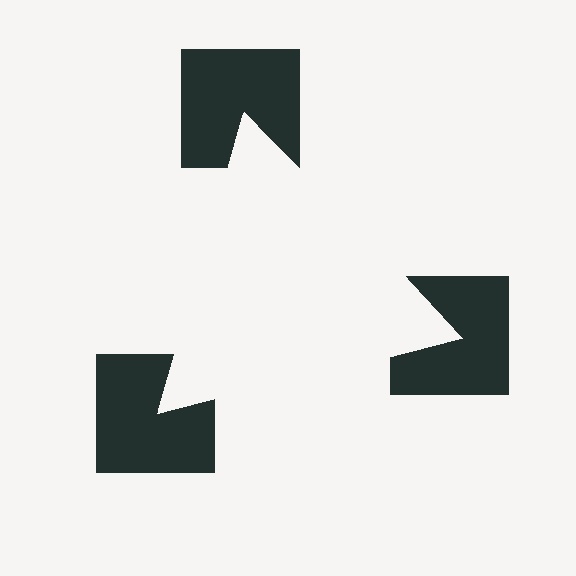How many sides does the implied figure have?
3 sides.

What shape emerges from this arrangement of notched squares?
An illusory triangle — its edges are inferred from the aligned wedge cuts in the notched squares, not physically drawn.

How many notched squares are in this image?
There are 3 — one at each vertex of the illusory triangle.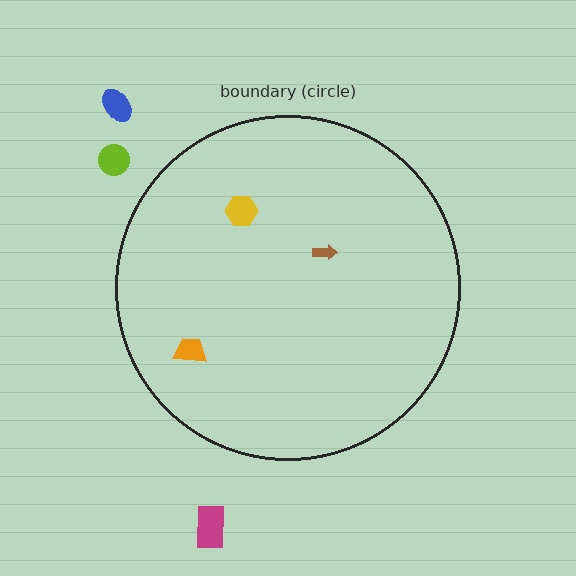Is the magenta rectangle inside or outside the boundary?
Outside.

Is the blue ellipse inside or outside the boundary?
Outside.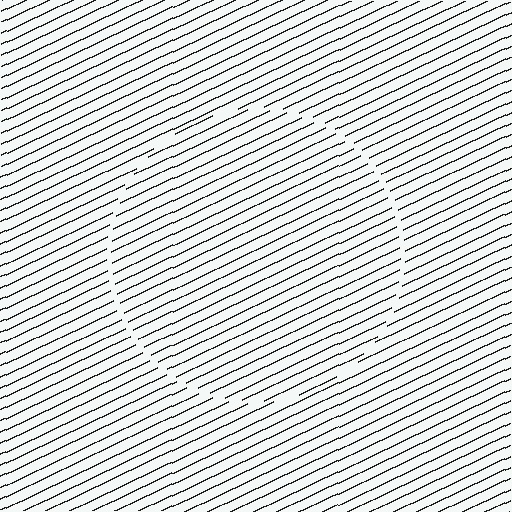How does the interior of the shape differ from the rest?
The interior of the shape contains the same grating, shifted by half a period — the contour is defined by the phase discontinuity where line-ends from the inner and outer gratings abut.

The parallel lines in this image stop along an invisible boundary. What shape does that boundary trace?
An illusory circle. The interior of the shape contains the same grating, shifted by half a period — the contour is defined by the phase discontinuity where line-ends from the inner and outer gratings abut.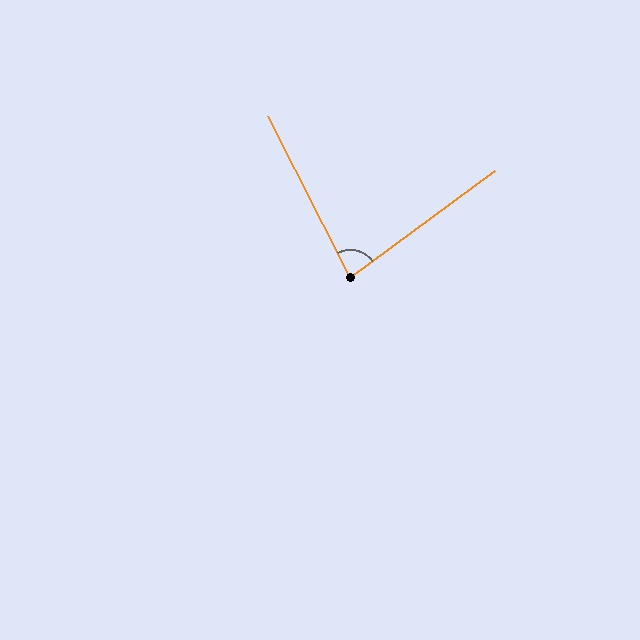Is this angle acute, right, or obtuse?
It is acute.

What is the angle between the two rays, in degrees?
Approximately 81 degrees.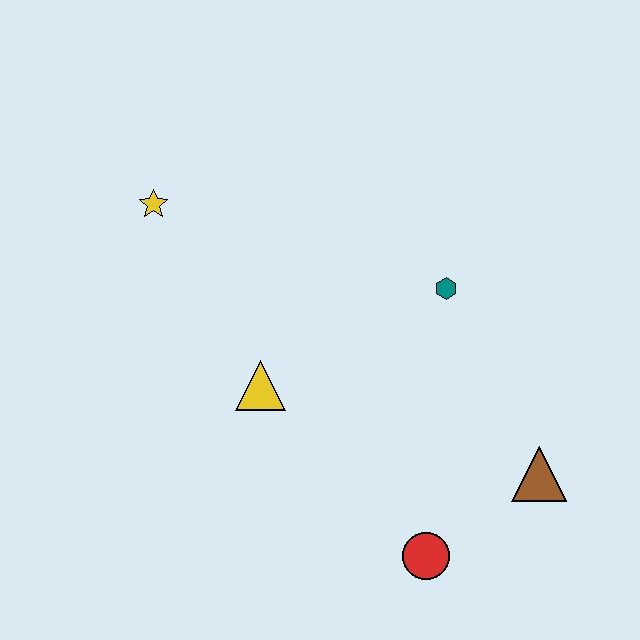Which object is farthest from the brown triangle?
The yellow star is farthest from the brown triangle.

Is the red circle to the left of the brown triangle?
Yes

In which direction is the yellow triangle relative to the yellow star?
The yellow triangle is below the yellow star.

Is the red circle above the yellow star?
No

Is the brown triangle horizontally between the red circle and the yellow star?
No